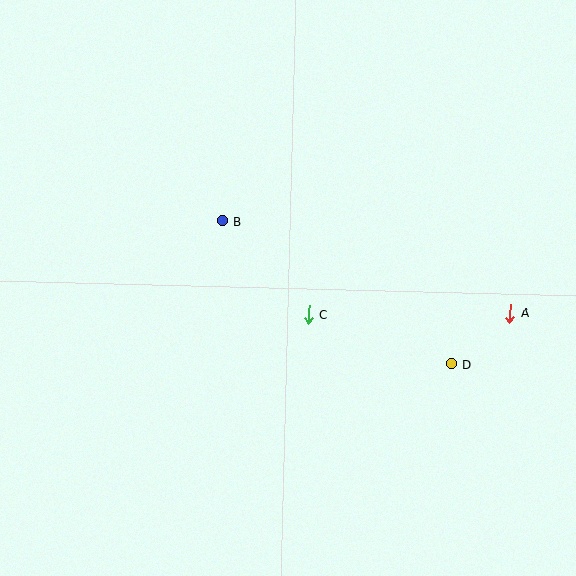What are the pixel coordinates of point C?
Point C is at (309, 314).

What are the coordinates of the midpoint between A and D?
The midpoint between A and D is at (481, 338).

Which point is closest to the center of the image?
Point C at (309, 314) is closest to the center.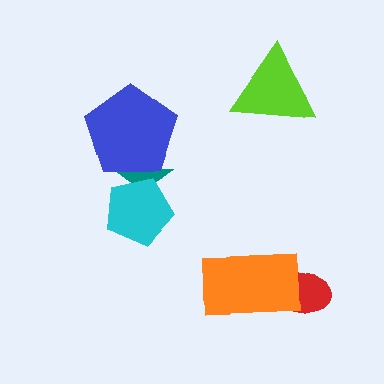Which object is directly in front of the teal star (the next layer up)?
The cyan pentagon is directly in front of the teal star.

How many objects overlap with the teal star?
2 objects overlap with the teal star.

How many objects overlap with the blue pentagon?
1 object overlaps with the blue pentagon.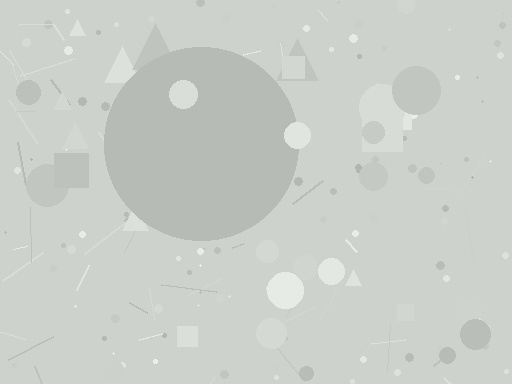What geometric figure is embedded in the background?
A circle is embedded in the background.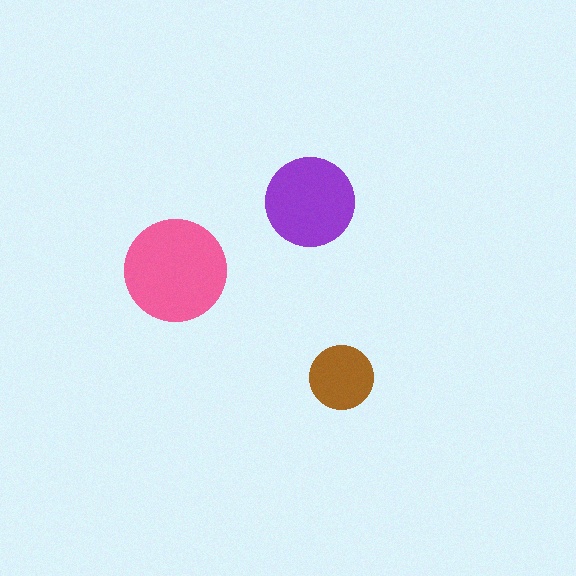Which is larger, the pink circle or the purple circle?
The pink one.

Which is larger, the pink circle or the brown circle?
The pink one.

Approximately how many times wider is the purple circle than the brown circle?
About 1.5 times wider.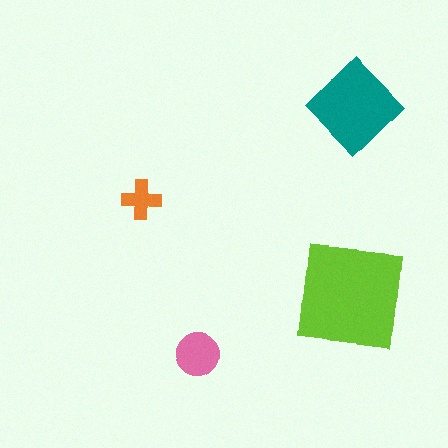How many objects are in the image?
There are 4 objects in the image.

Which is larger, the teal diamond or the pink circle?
The teal diamond.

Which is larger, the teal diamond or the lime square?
The lime square.